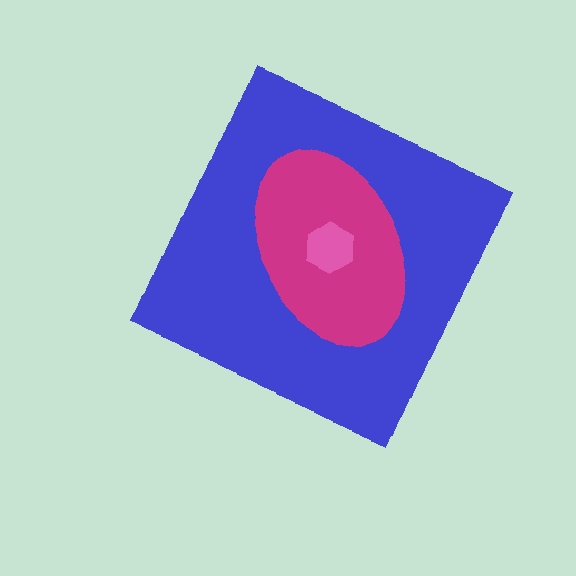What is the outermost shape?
The blue diamond.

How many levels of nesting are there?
3.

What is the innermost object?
The pink hexagon.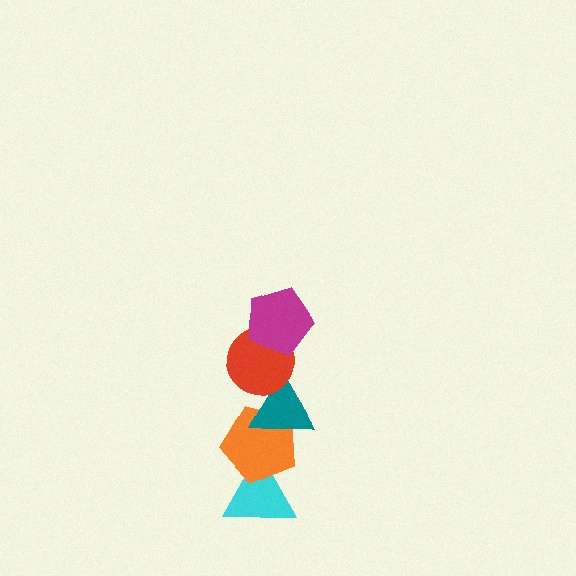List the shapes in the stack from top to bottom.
From top to bottom: the magenta pentagon, the red circle, the teal triangle, the orange pentagon, the cyan triangle.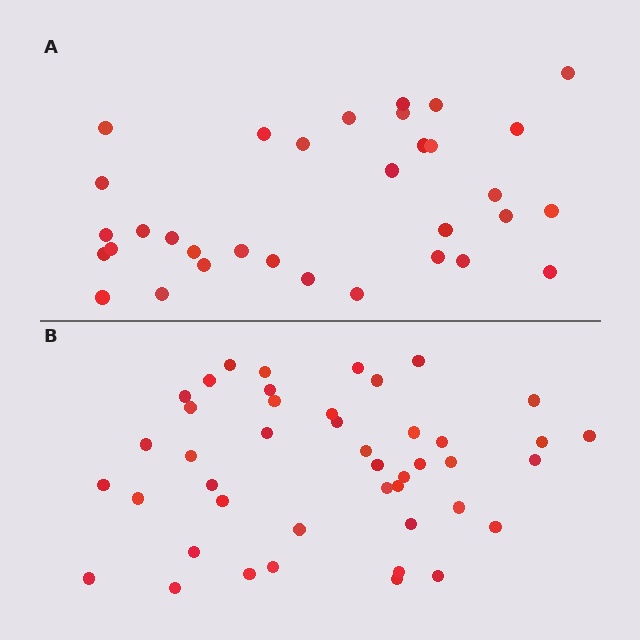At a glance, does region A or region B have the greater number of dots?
Region B (the bottom region) has more dots.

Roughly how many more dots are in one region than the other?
Region B has roughly 12 or so more dots than region A.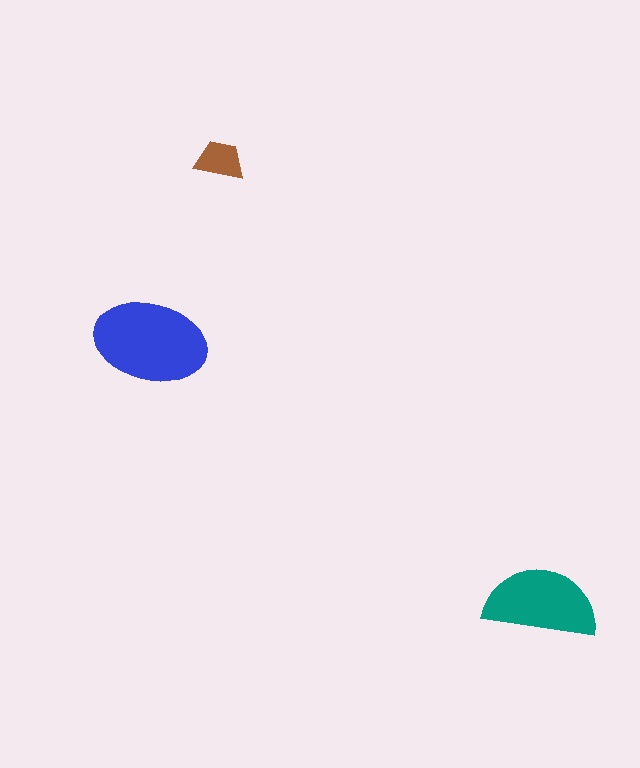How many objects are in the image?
There are 3 objects in the image.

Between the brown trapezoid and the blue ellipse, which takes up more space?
The blue ellipse.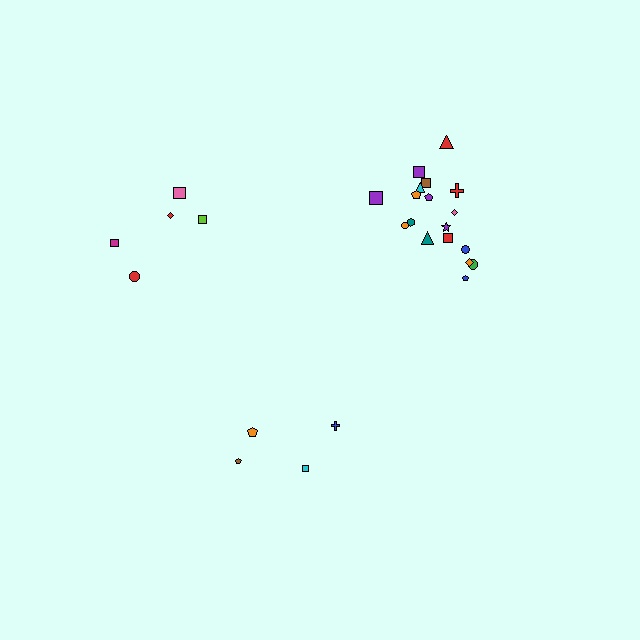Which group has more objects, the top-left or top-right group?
The top-right group.